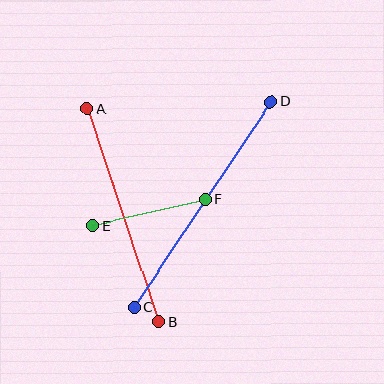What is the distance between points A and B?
The distance is approximately 225 pixels.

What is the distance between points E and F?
The distance is approximately 115 pixels.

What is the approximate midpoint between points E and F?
The midpoint is at approximately (149, 212) pixels.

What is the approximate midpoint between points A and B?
The midpoint is at approximately (123, 215) pixels.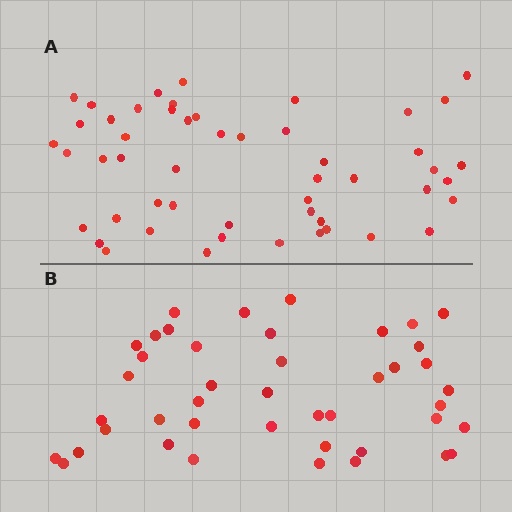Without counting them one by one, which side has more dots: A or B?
Region A (the top region) has more dots.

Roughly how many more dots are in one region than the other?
Region A has roughly 8 or so more dots than region B.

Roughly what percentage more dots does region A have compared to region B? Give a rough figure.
About 20% more.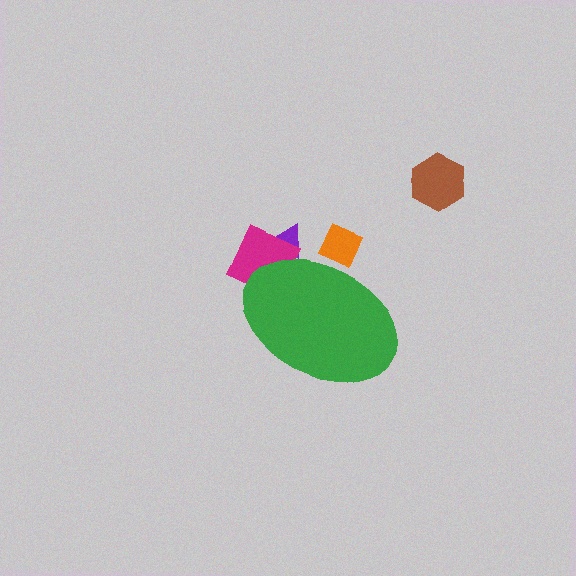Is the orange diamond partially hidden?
Yes, the orange diamond is partially hidden behind the green ellipse.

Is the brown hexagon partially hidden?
No, the brown hexagon is fully visible.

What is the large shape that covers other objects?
A green ellipse.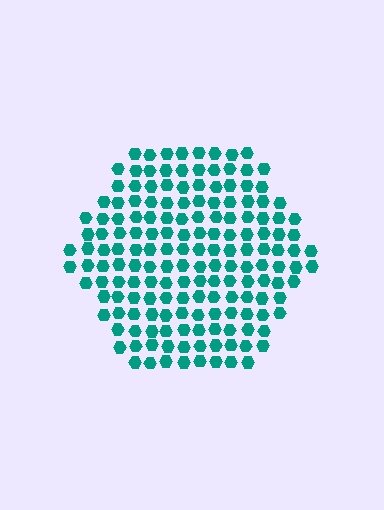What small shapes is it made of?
It is made of small hexagons.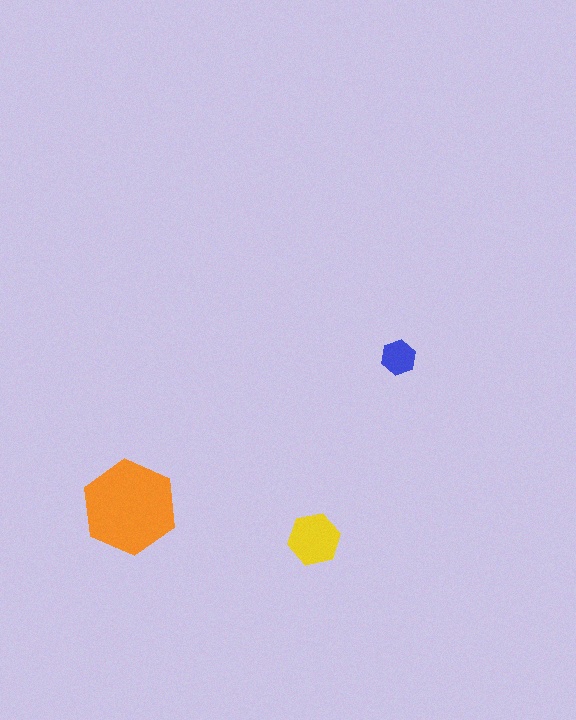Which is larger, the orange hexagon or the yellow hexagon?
The orange one.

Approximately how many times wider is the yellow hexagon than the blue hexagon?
About 1.5 times wider.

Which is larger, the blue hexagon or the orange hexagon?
The orange one.